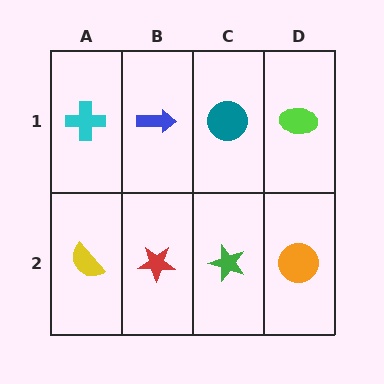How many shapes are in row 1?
4 shapes.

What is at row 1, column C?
A teal circle.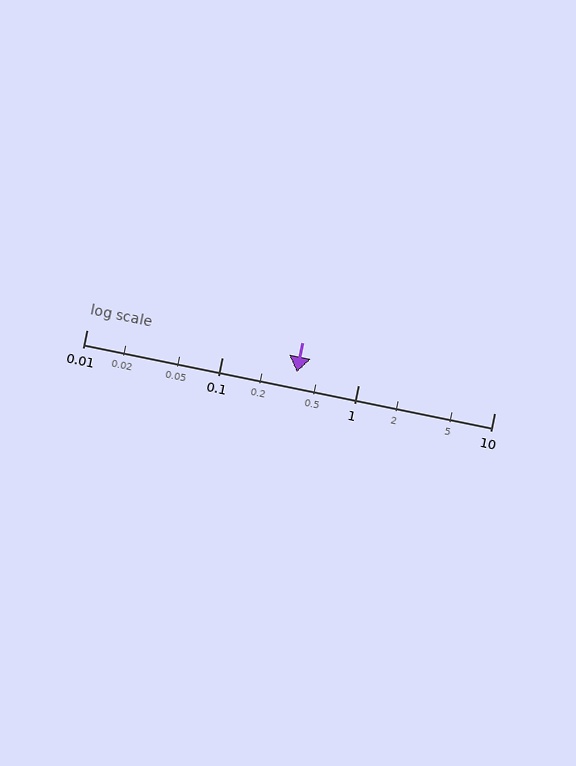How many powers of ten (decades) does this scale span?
The scale spans 3 decades, from 0.01 to 10.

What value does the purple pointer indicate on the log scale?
The pointer indicates approximately 0.35.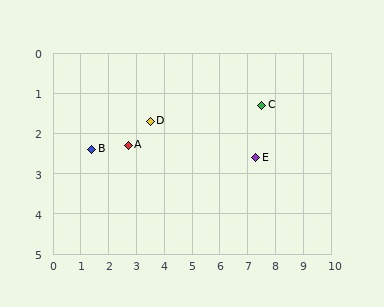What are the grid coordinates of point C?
Point C is at approximately (7.5, 1.3).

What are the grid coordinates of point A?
Point A is at approximately (2.7, 2.3).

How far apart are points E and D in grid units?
Points E and D are about 3.9 grid units apart.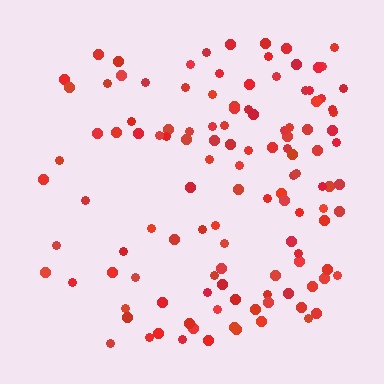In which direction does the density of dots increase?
From left to right, with the right side densest.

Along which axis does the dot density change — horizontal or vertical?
Horizontal.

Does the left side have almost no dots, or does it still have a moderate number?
Still a moderate number, just noticeably fewer than the right.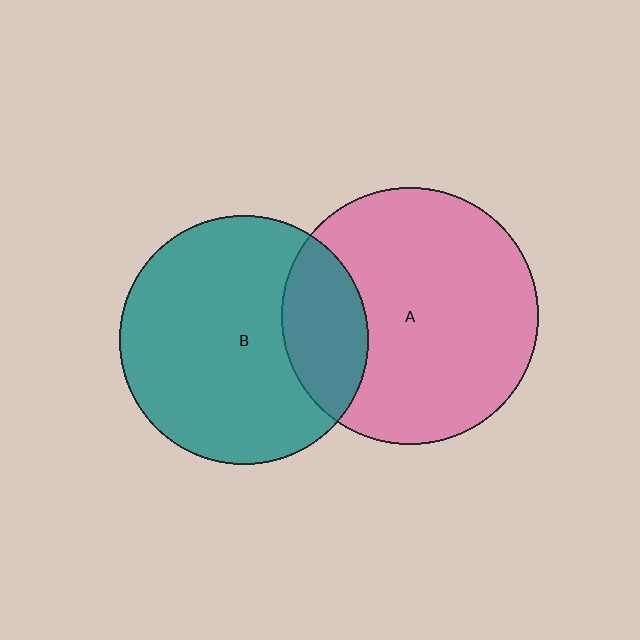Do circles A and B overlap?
Yes.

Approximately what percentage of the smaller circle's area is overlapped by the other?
Approximately 25%.